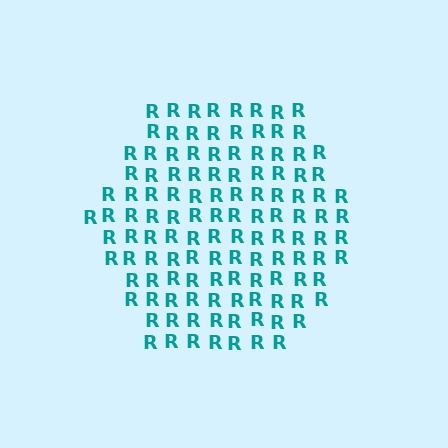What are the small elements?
The small elements are letter R's.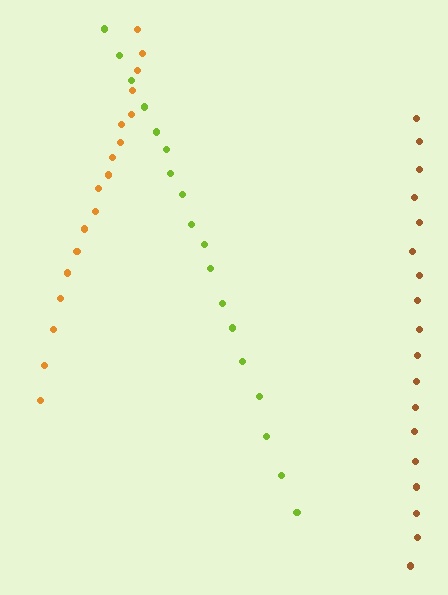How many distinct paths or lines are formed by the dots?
There are 3 distinct paths.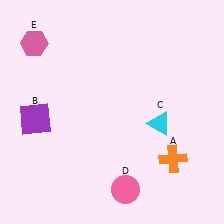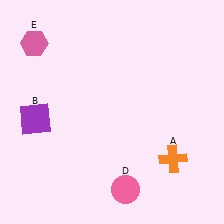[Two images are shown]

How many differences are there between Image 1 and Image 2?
There is 1 difference between the two images.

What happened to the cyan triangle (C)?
The cyan triangle (C) was removed in Image 2. It was in the bottom-right area of Image 1.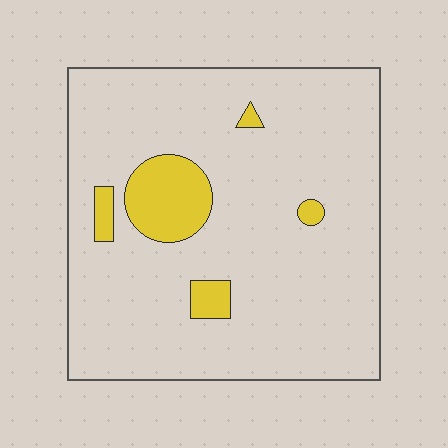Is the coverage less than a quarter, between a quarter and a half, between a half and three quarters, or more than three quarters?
Less than a quarter.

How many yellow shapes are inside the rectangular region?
5.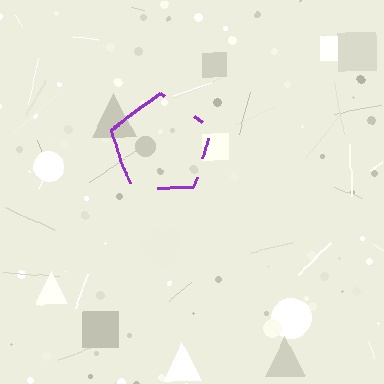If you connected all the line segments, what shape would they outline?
They would outline a pentagon.